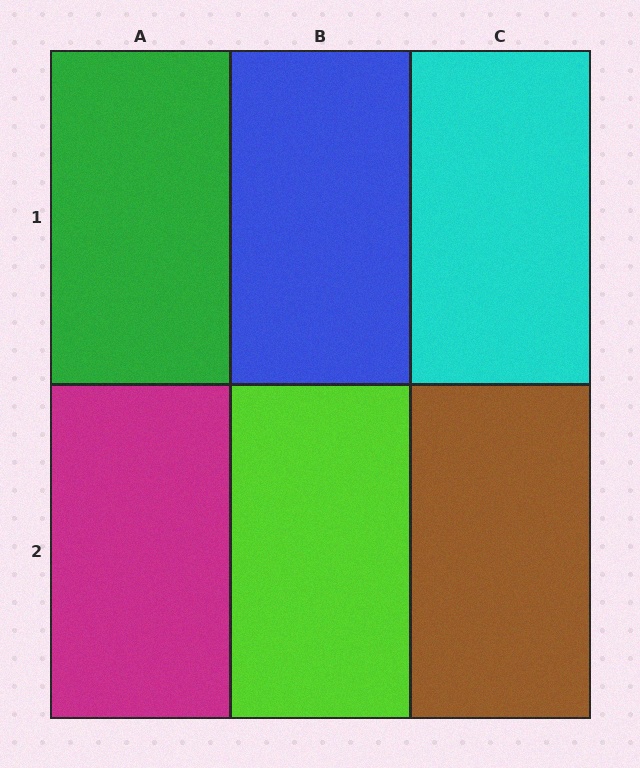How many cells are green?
1 cell is green.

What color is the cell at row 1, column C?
Cyan.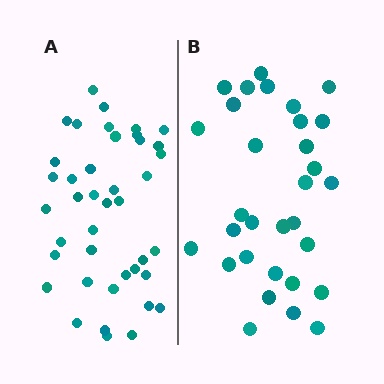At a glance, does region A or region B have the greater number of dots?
Region A (the left region) has more dots.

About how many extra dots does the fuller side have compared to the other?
Region A has roughly 10 or so more dots than region B.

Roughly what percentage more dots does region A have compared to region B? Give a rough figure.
About 30% more.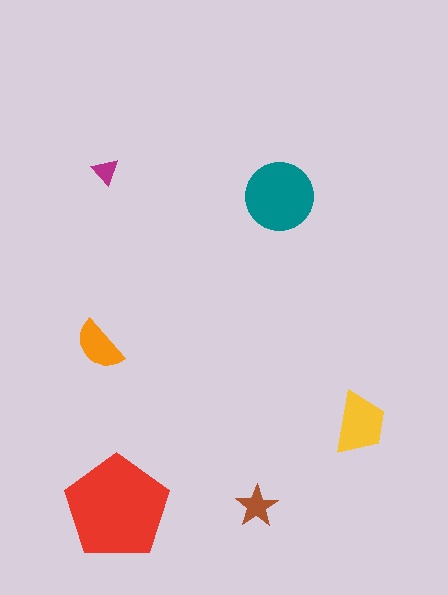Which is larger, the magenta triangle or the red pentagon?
The red pentagon.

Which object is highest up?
The magenta triangle is topmost.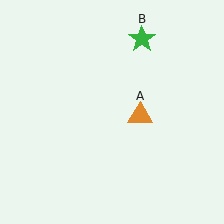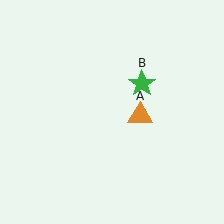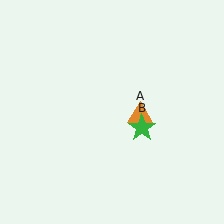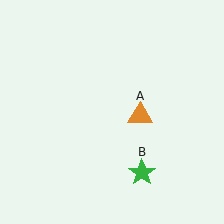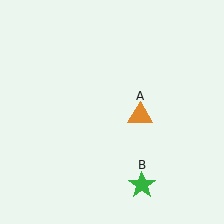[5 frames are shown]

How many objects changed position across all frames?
1 object changed position: green star (object B).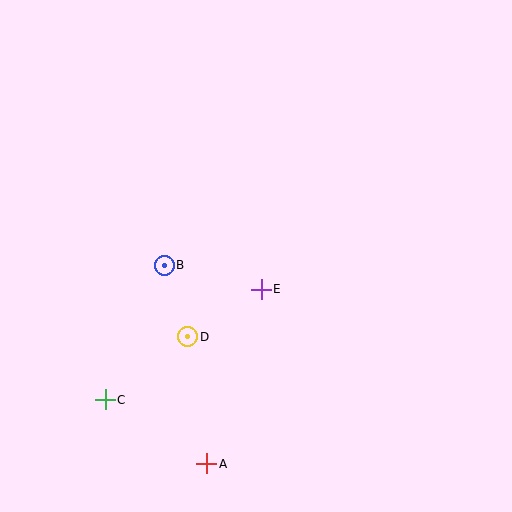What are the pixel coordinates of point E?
Point E is at (261, 289).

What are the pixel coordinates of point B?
Point B is at (164, 265).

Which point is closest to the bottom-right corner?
Point A is closest to the bottom-right corner.